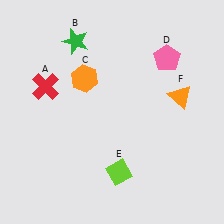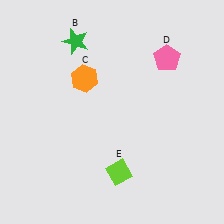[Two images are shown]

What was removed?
The red cross (A), the orange triangle (F) were removed in Image 2.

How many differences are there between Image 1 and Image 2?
There are 2 differences between the two images.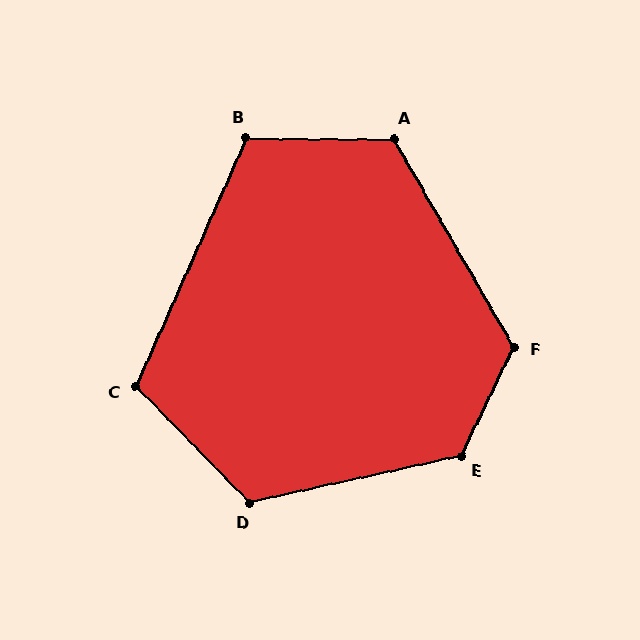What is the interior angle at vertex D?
Approximately 122 degrees (obtuse).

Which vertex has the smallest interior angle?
C, at approximately 112 degrees.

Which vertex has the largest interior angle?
E, at approximately 129 degrees.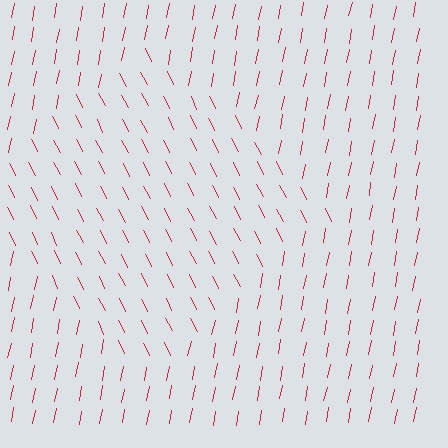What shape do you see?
I see a diamond.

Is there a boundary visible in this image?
Yes, there is a texture boundary formed by a change in line orientation.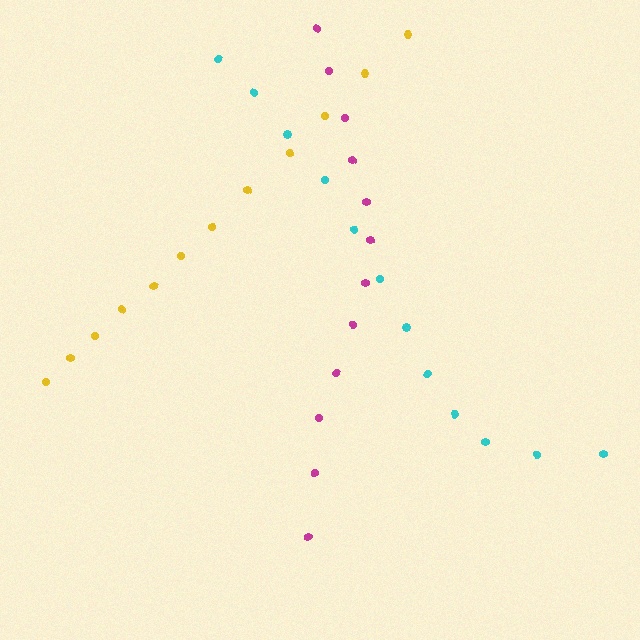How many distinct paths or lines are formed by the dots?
There are 3 distinct paths.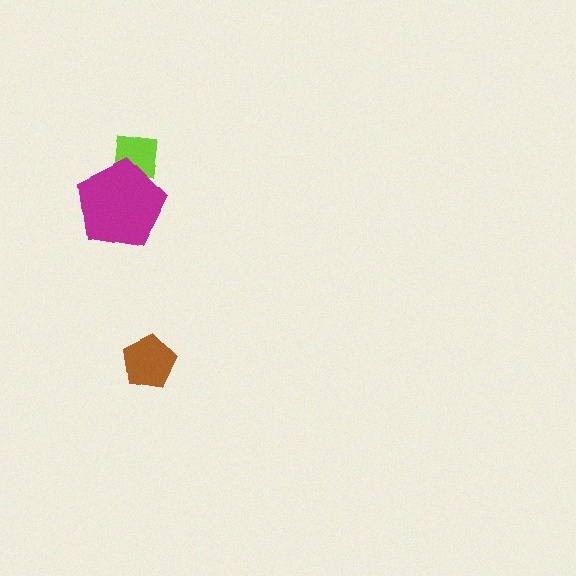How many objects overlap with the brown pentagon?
0 objects overlap with the brown pentagon.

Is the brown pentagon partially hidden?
No, no other shape covers it.